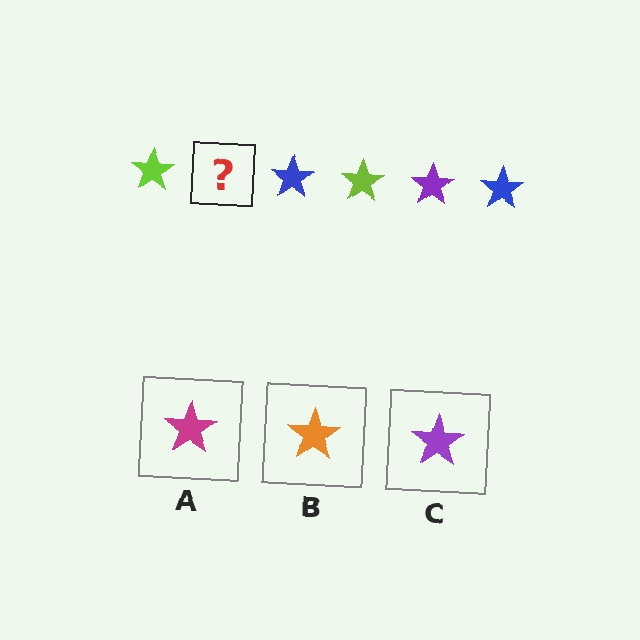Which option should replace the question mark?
Option C.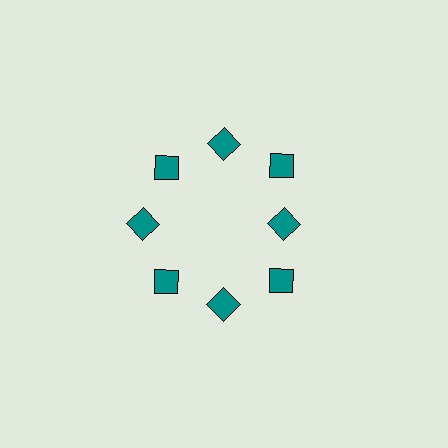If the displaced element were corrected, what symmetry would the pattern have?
It would have 8-fold rotational symmetry — the pattern would map onto itself every 45 degrees.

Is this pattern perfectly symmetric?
No. The 8 teal diamonds are arranged in a ring, but one element near the 3 o'clock position is pulled inward toward the center, breaking the 8-fold rotational symmetry.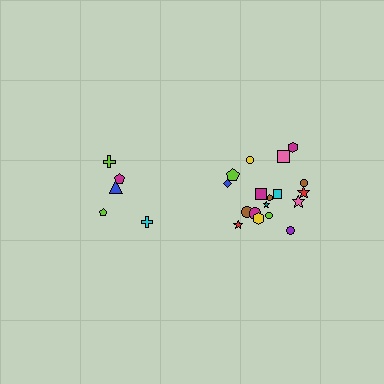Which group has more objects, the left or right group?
The right group.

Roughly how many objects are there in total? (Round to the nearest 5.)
Roughly 25 objects in total.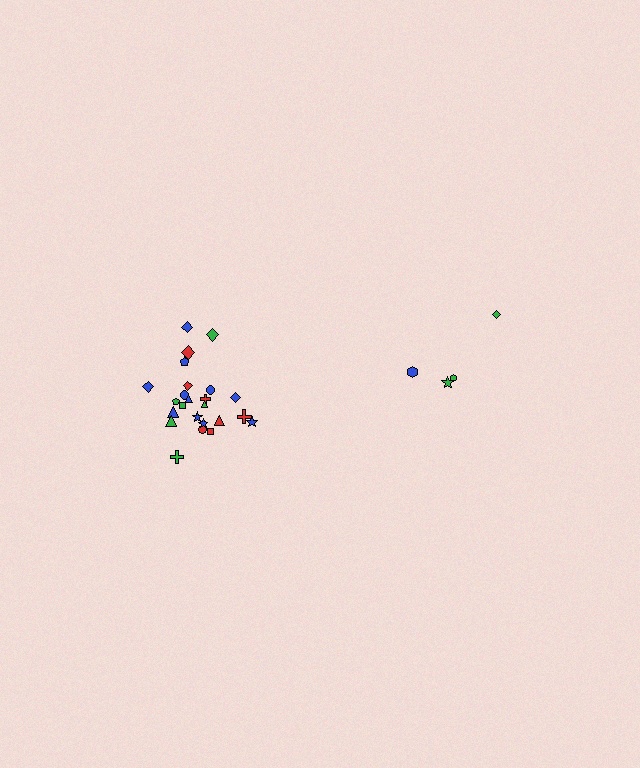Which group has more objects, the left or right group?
The left group.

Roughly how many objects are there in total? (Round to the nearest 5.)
Roughly 30 objects in total.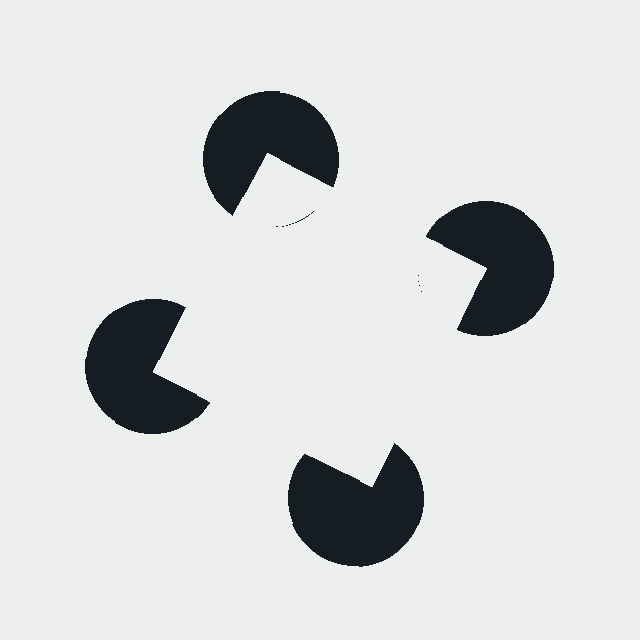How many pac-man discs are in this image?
There are 4 — one at each vertex of the illusory square.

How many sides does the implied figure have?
4 sides.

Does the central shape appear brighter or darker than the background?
It typically appears slightly brighter than the background, even though no actual brightness change is drawn.